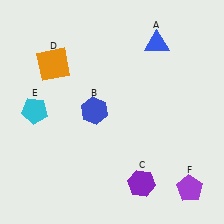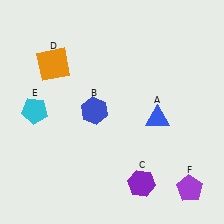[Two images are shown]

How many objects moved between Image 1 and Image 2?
1 object moved between the two images.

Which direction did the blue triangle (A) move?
The blue triangle (A) moved down.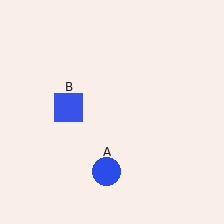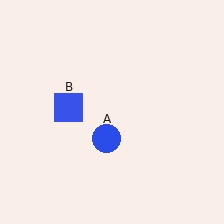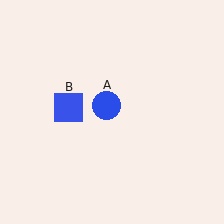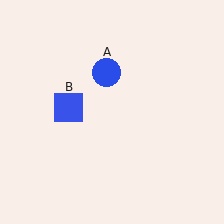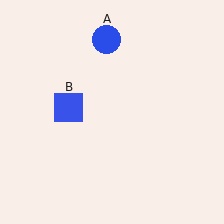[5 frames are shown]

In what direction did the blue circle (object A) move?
The blue circle (object A) moved up.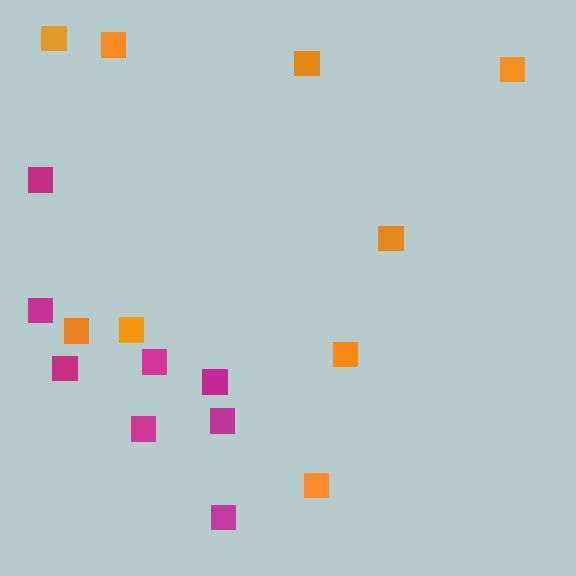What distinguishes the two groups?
There are 2 groups: one group of magenta squares (8) and one group of orange squares (9).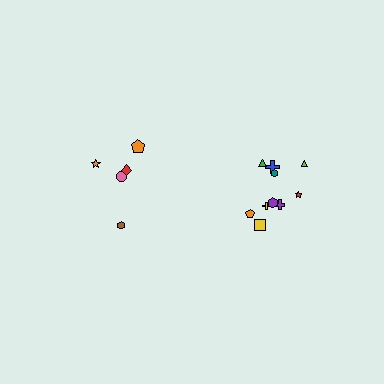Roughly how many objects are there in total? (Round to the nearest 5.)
Roughly 15 objects in total.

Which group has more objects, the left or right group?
The right group.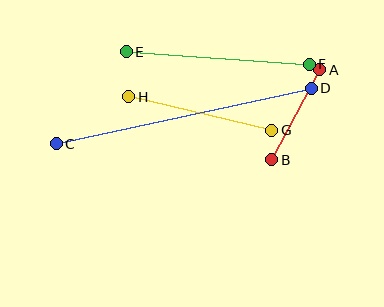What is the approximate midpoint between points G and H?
The midpoint is at approximately (200, 113) pixels.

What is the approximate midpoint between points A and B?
The midpoint is at approximately (296, 115) pixels.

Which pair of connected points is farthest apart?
Points C and D are farthest apart.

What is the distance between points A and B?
The distance is approximately 102 pixels.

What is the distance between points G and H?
The distance is approximately 146 pixels.